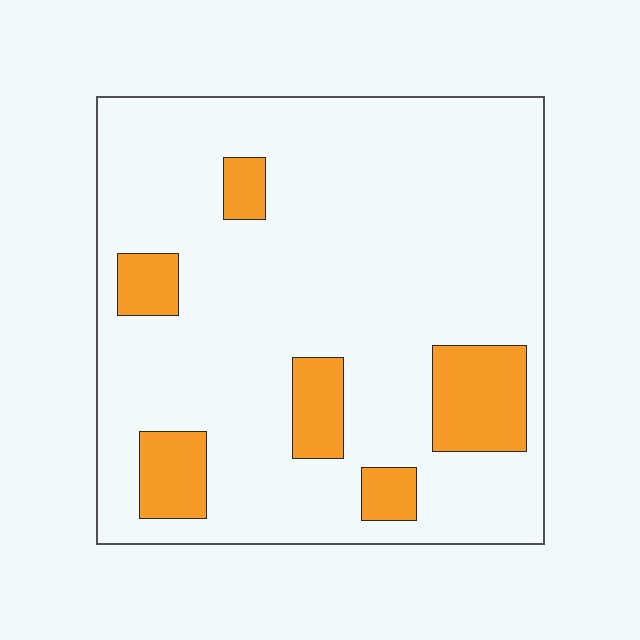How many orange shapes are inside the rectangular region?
6.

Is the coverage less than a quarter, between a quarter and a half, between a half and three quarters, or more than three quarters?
Less than a quarter.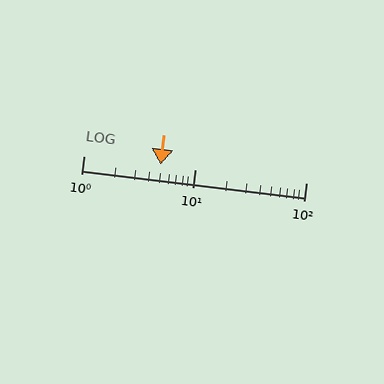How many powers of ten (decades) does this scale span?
The scale spans 2 decades, from 1 to 100.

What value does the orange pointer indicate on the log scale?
The pointer indicates approximately 4.9.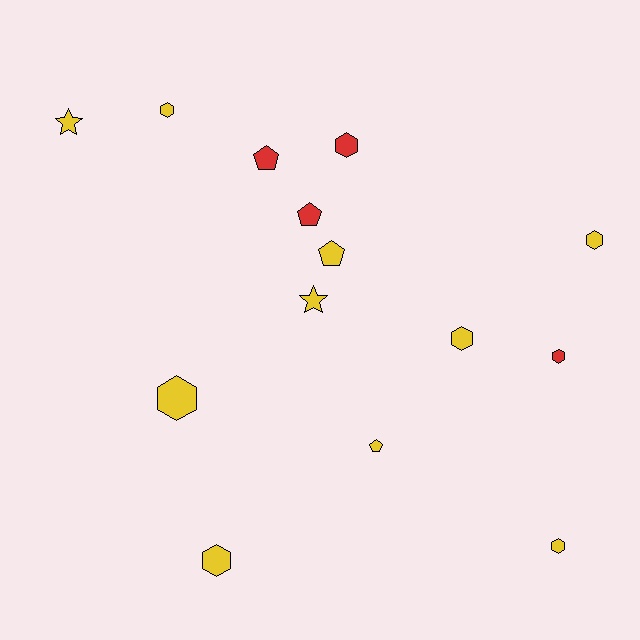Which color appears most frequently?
Yellow, with 10 objects.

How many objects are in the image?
There are 14 objects.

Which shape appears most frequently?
Hexagon, with 8 objects.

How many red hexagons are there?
There are 2 red hexagons.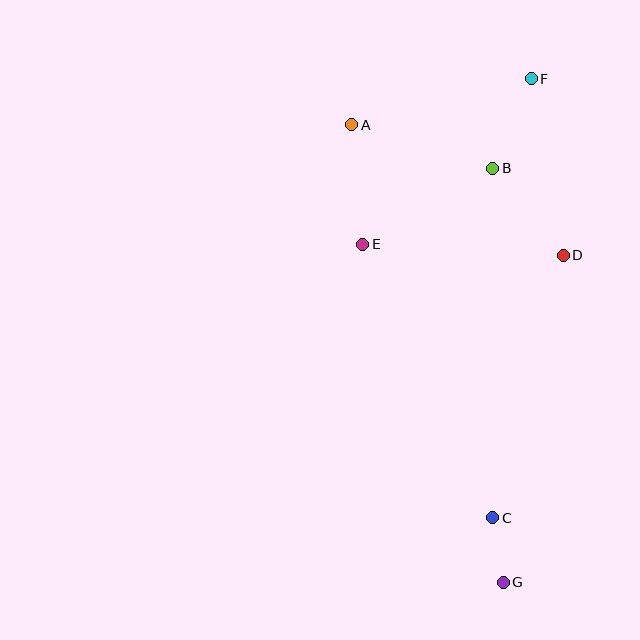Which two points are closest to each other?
Points C and G are closest to each other.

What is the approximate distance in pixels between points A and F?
The distance between A and F is approximately 185 pixels.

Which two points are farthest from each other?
Points F and G are farthest from each other.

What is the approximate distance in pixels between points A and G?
The distance between A and G is approximately 482 pixels.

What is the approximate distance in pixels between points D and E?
The distance between D and E is approximately 201 pixels.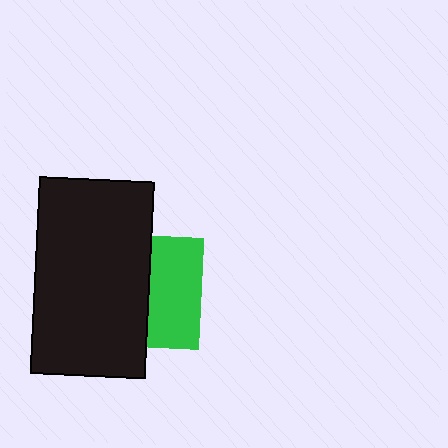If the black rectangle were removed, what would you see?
You would see the complete green square.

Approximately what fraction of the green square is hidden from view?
Roughly 54% of the green square is hidden behind the black rectangle.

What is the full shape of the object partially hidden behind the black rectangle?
The partially hidden object is a green square.